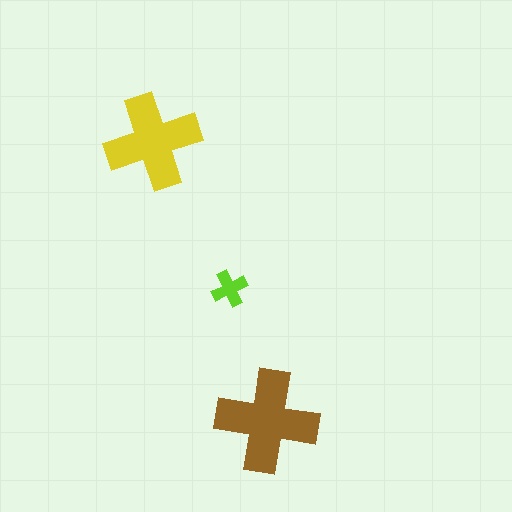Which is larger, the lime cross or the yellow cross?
The yellow one.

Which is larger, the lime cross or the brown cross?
The brown one.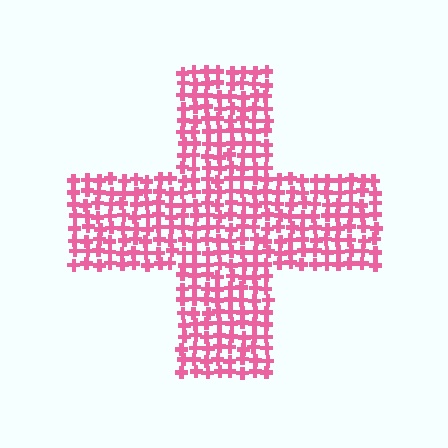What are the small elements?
The small elements are crosses.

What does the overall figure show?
The overall figure shows a cross.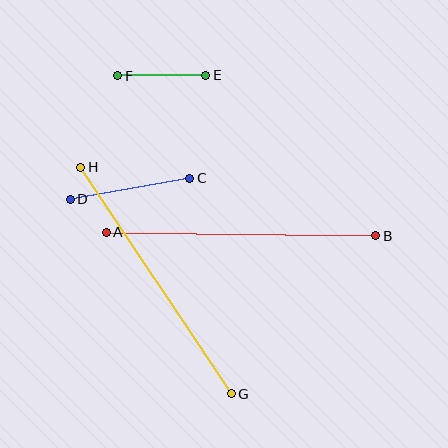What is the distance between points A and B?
The distance is approximately 270 pixels.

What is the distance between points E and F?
The distance is approximately 88 pixels.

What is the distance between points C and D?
The distance is approximately 121 pixels.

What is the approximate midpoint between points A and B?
The midpoint is at approximately (241, 234) pixels.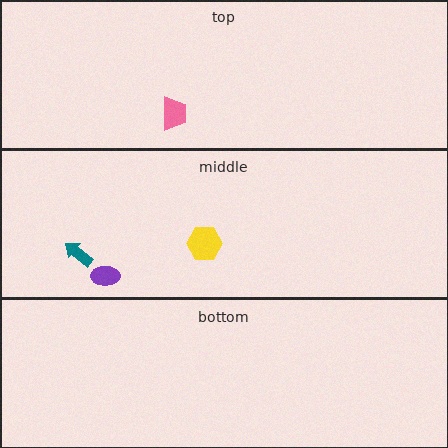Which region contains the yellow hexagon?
The middle region.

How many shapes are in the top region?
1.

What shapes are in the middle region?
The purple ellipse, the teal arrow, the yellow hexagon.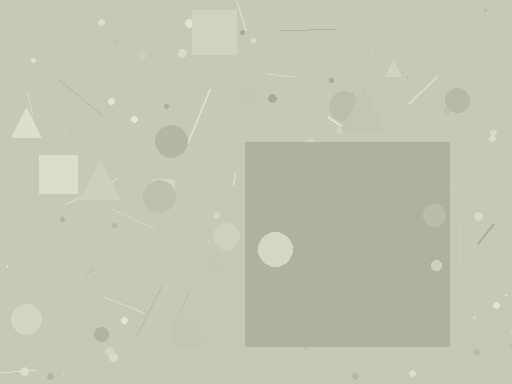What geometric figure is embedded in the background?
A square is embedded in the background.